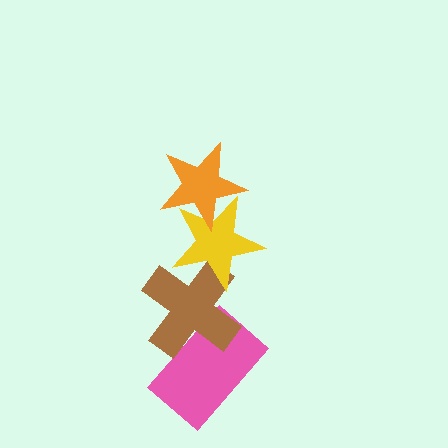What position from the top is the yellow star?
The yellow star is 2nd from the top.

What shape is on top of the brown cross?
The yellow star is on top of the brown cross.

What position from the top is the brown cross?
The brown cross is 3rd from the top.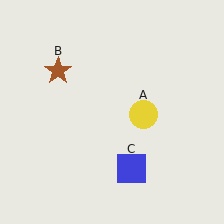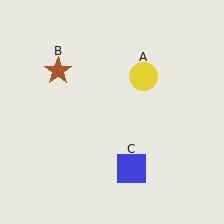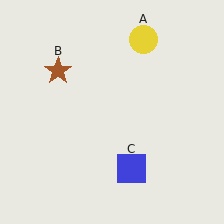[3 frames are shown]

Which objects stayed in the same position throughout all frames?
Brown star (object B) and blue square (object C) remained stationary.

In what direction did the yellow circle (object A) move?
The yellow circle (object A) moved up.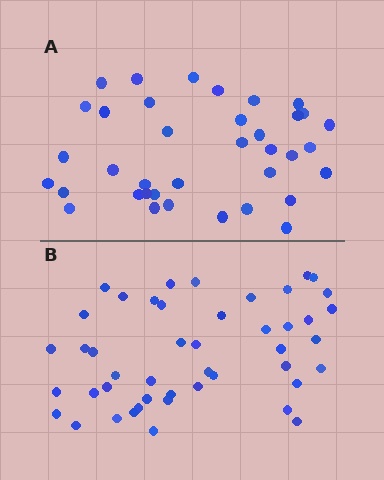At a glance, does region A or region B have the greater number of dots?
Region B (the bottom region) has more dots.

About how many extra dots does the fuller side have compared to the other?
Region B has roughly 8 or so more dots than region A.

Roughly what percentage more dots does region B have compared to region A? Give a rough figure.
About 25% more.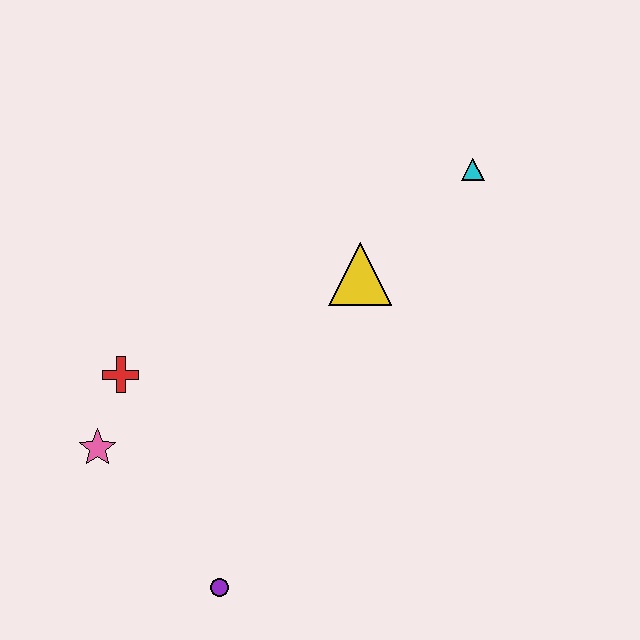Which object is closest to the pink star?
The red cross is closest to the pink star.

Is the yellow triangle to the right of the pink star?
Yes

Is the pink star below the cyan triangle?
Yes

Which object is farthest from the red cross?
The cyan triangle is farthest from the red cross.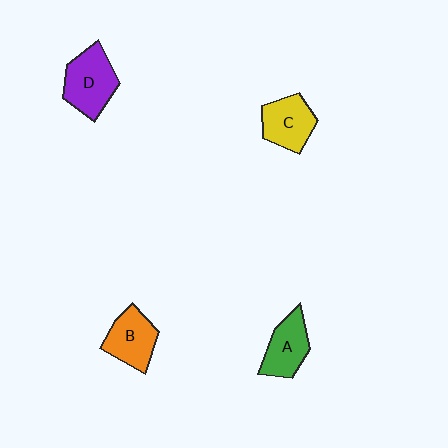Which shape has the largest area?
Shape D (purple).